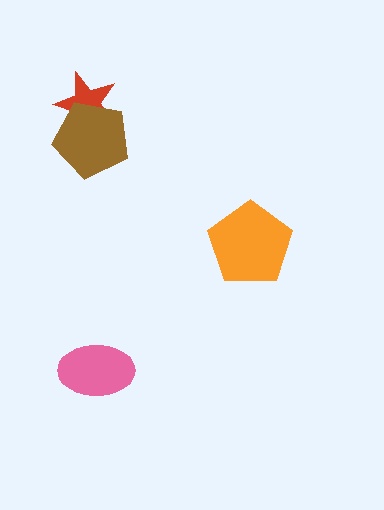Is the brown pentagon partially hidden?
No, no other shape covers it.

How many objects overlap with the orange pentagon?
0 objects overlap with the orange pentagon.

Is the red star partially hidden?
Yes, it is partially covered by another shape.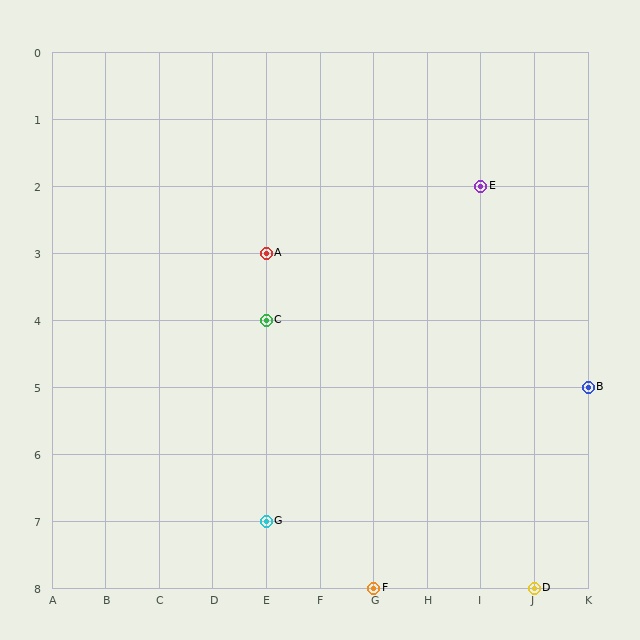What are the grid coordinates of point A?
Point A is at grid coordinates (E, 3).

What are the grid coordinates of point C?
Point C is at grid coordinates (E, 4).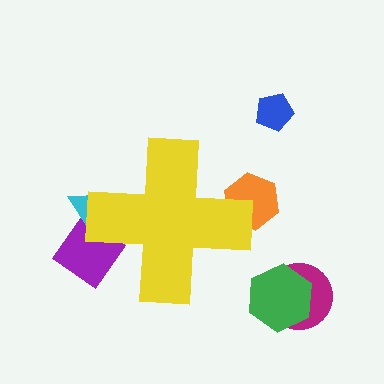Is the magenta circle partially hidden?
No, the magenta circle is fully visible.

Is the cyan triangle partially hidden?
Yes, the cyan triangle is partially hidden behind the yellow cross.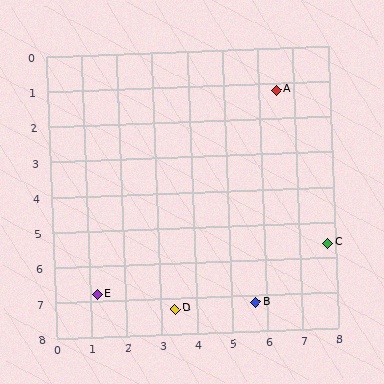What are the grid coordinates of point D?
Point D is at approximately (3.4, 7.3).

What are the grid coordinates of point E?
Point E is at approximately (1.2, 6.8).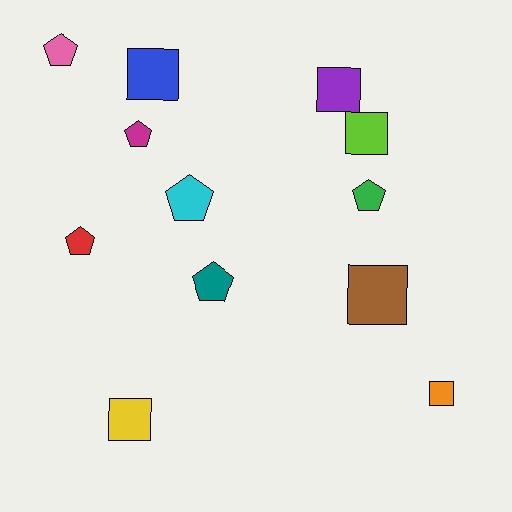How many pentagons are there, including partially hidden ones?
There are 6 pentagons.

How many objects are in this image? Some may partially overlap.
There are 12 objects.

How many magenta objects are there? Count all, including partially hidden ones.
There is 1 magenta object.